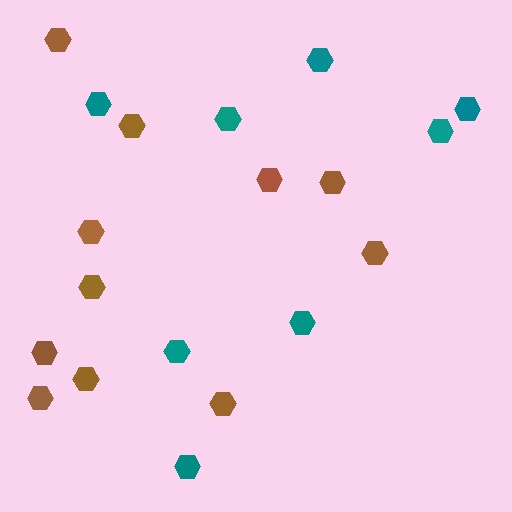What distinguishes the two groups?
There are 2 groups: one group of teal hexagons (8) and one group of brown hexagons (11).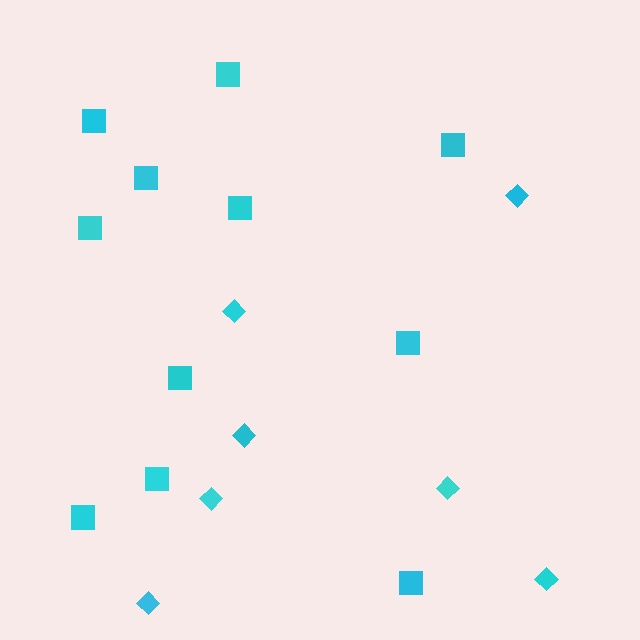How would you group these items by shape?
There are 2 groups: one group of diamonds (7) and one group of squares (11).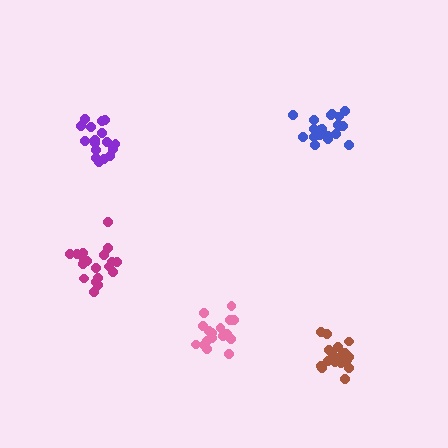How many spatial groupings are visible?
There are 5 spatial groupings.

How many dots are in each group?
Group 1: 20 dots, Group 2: 18 dots, Group 3: 18 dots, Group 4: 17 dots, Group 5: 19 dots (92 total).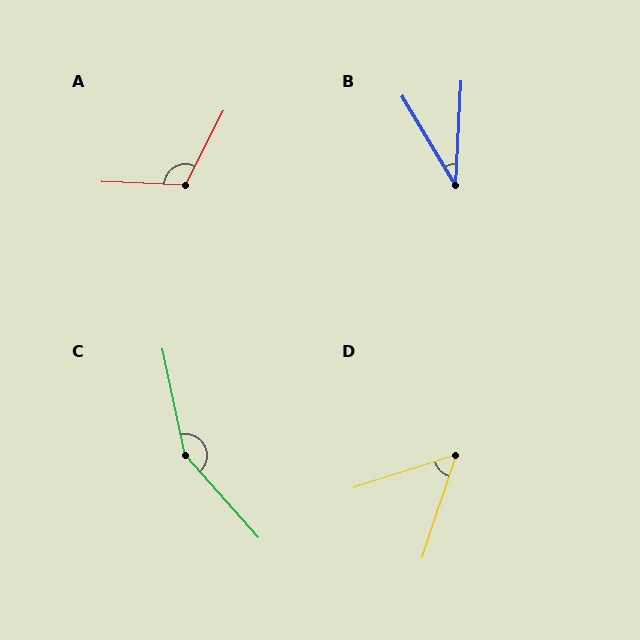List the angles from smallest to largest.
B (34°), D (54°), A (115°), C (150°).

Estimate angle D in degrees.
Approximately 54 degrees.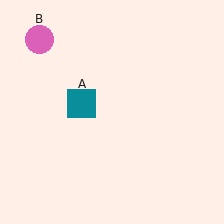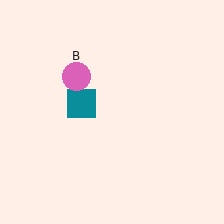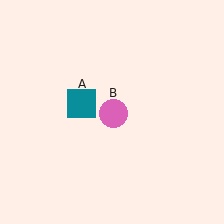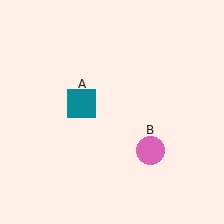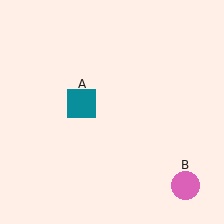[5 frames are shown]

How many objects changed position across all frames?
1 object changed position: pink circle (object B).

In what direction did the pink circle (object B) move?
The pink circle (object B) moved down and to the right.